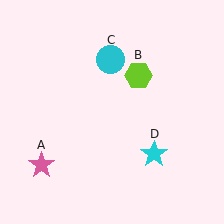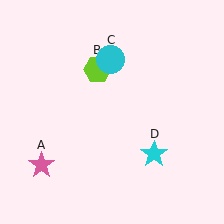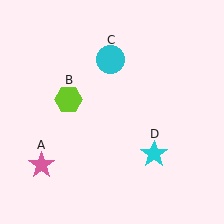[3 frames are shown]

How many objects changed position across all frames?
1 object changed position: lime hexagon (object B).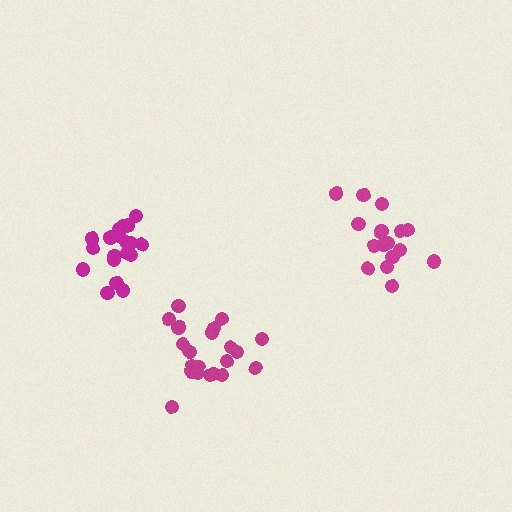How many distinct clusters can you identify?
There are 3 distinct clusters.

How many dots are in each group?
Group 1: 21 dots, Group 2: 19 dots, Group 3: 17 dots (57 total).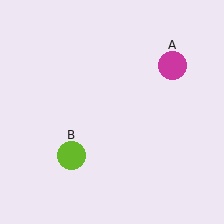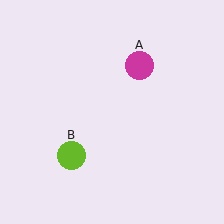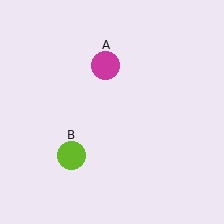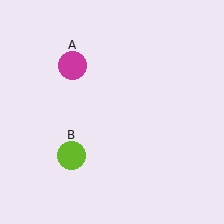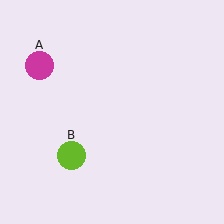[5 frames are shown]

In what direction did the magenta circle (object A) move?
The magenta circle (object A) moved left.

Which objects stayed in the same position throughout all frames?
Lime circle (object B) remained stationary.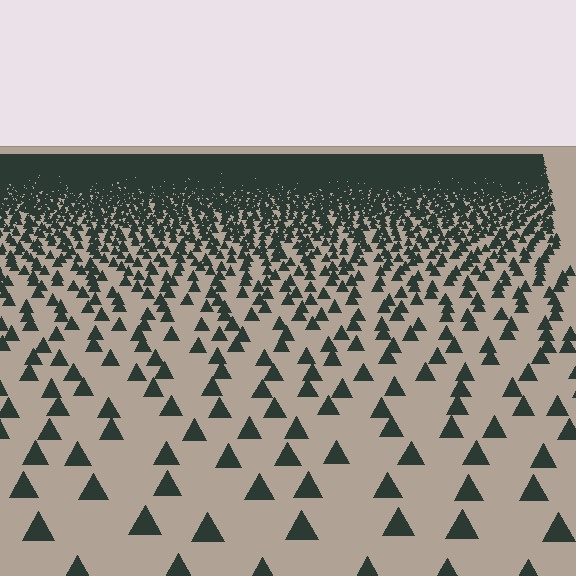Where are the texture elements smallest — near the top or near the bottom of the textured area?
Near the top.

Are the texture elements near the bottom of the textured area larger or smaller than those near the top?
Larger. Near the bottom, elements are closer to the viewer and appear at a bigger on-screen size.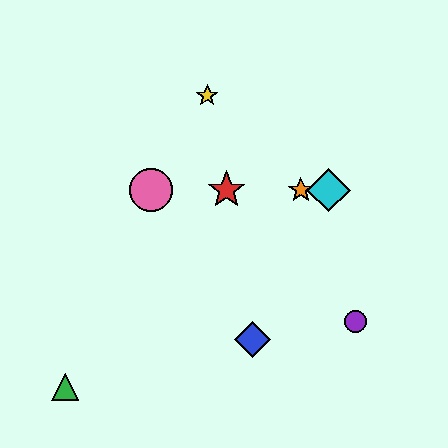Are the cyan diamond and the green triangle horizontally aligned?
No, the cyan diamond is at y≈190 and the green triangle is at y≈387.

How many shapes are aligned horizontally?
4 shapes (the red star, the orange star, the cyan diamond, the pink circle) are aligned horizontally.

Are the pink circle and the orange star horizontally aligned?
Yes, both are at y≈190.